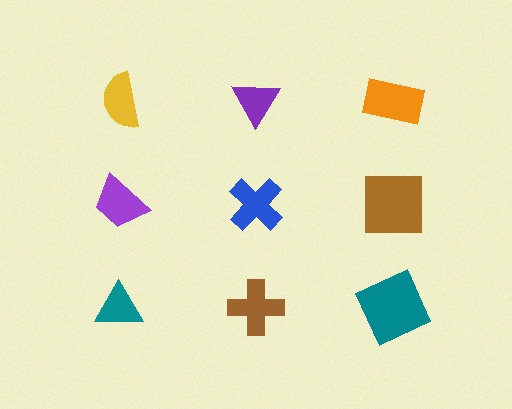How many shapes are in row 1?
3 shapes.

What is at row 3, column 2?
A brown cross.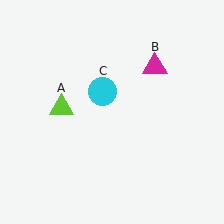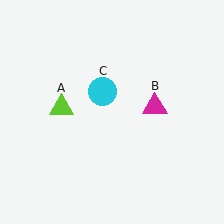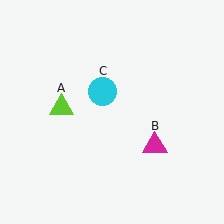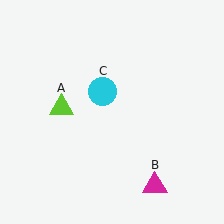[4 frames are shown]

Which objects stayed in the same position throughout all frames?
Lime triangle (object A) and cyan circle (object C) remained stationary.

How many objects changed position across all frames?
1 object changed position: magenta triangle (object B).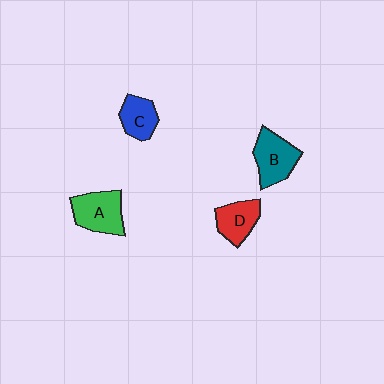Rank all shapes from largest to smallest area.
From largest to smallest: A (green), B (teal), D (red), C (blue).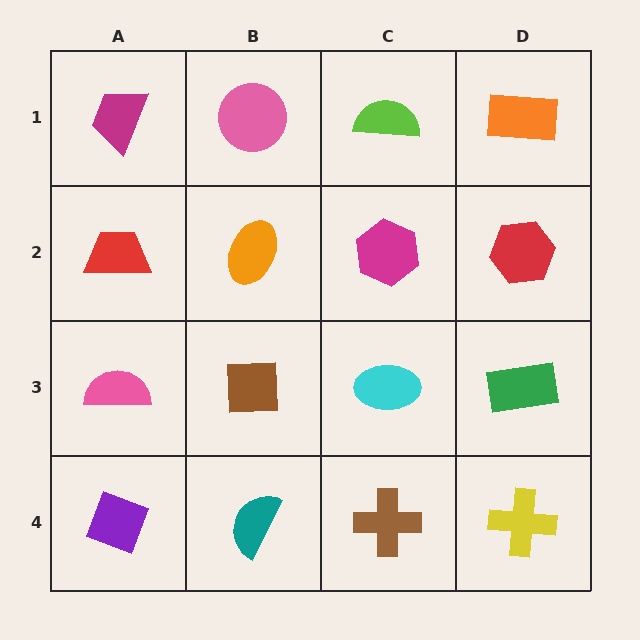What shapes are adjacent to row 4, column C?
A cyan ellipse (row 3, column C), a teal semicircle (row 4, column B), a yellow cross (row 4, column D).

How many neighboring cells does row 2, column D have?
3.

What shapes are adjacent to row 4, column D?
A green rectangle (row 3, column D), a brown cross (row 4, column C).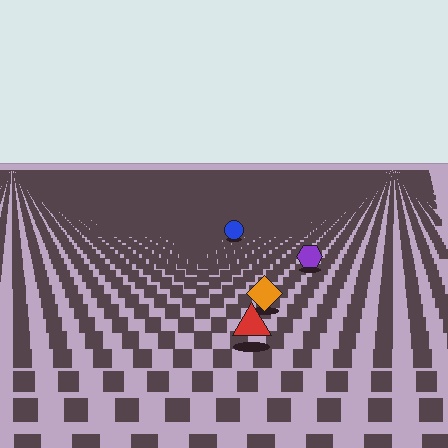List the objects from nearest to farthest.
From nearest to farthest: the red triangle, the orange diamond, the purple hexagon, the blue circle.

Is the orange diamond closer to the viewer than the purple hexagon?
Yes. The orange diamond is closer — you can tell from the texture gradient: the ground texture is coarser near it.